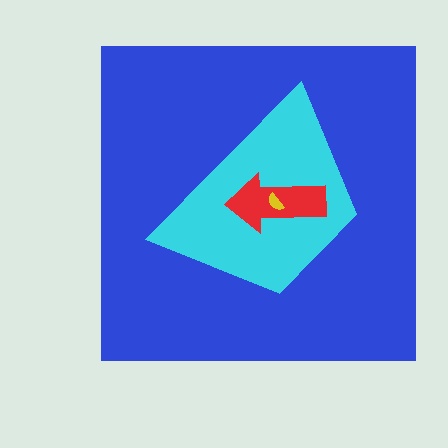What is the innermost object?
The yellow semicircle.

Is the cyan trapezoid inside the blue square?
Yes.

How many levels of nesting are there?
4.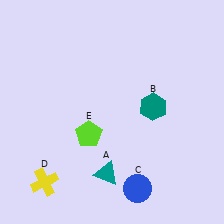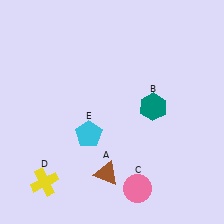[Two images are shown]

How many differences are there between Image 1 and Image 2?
There are 3 differences between the two images.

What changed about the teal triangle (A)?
In Image 1, A is teal. In Image 2, it changed to brown.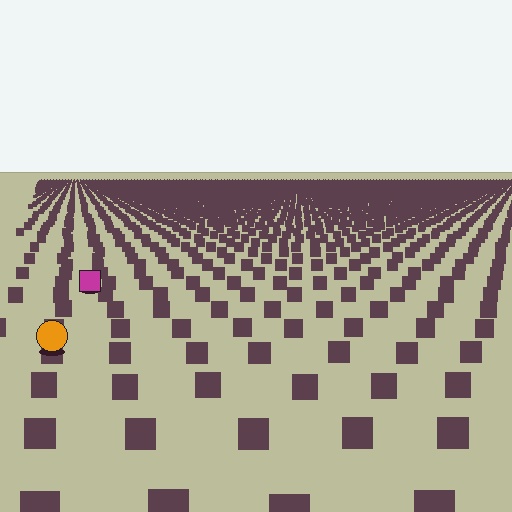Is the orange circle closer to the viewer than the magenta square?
Yes. The orange circle is closer — you can tell from the texture gradient: the ground texture is coarser near it.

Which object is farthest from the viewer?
The magenta square is farthest from the viewer. It appears smaller and the ground texture around it is denser.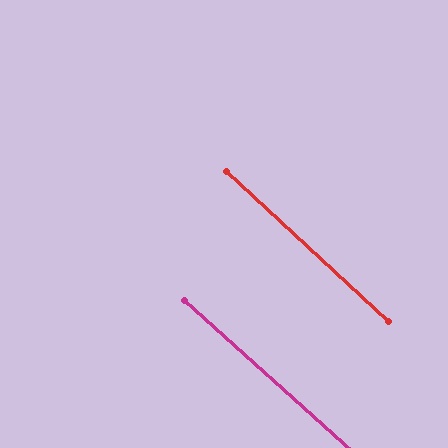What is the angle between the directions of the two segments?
Approximately 1 degree.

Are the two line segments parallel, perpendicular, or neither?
Parallel — their directions differ by only 0.8°.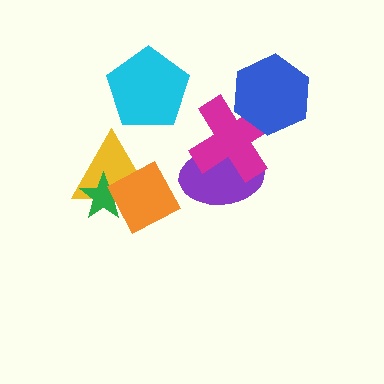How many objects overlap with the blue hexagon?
1 object overlaps with the blue hexagon.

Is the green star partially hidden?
Yes, it is partially covered by another shape.